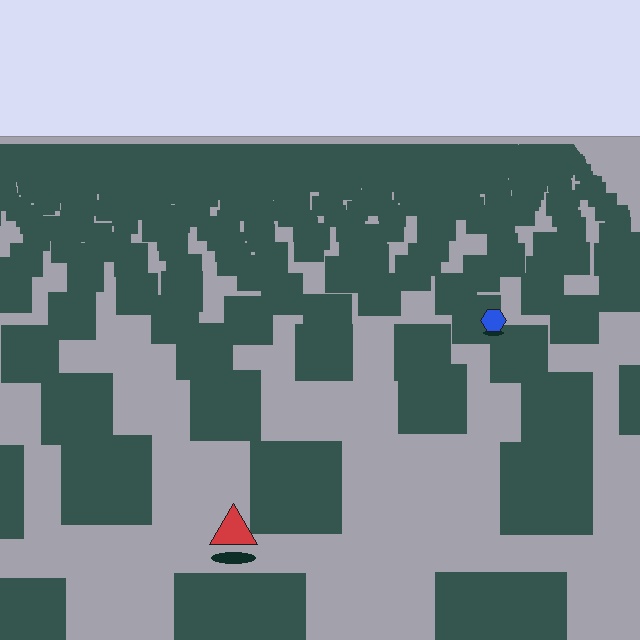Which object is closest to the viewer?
The red triangle is closest. The texture marks near it are larger and more spread out.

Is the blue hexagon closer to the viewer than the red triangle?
No. The red triangle is closer — you can tell from the texture gradient: the ground texture is coarser near it.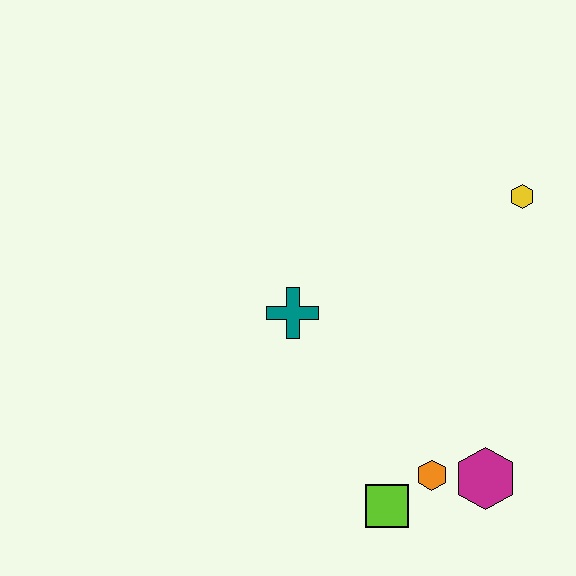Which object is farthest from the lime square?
The yellow hexagon is farthest from the lime square.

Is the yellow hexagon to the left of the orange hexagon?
No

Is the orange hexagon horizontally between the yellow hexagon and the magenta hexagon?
No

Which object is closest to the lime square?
The orange hexagon is closest to the lime square.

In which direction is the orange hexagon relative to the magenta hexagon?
The orange hexagon is to the left of the magenta hexagon.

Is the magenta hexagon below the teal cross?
Yes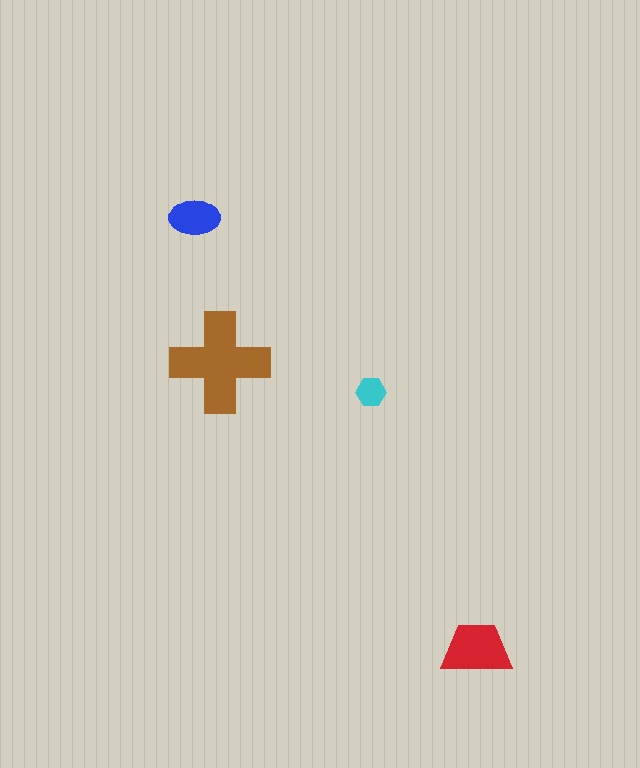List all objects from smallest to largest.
The cyan hexagon, the blue ellipse, the red trapezoid, the brown cross.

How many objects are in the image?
There are 4 objects in the image.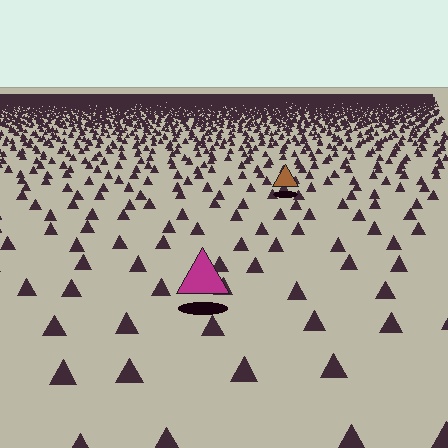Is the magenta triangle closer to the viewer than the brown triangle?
Yes. The magenta triangle is closer — you can tell from the texture gradient: the ground texture is coarser near it.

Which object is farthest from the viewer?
The brown triangle is farthest from the viewer. It appears smaller and the ground texture around it is denser.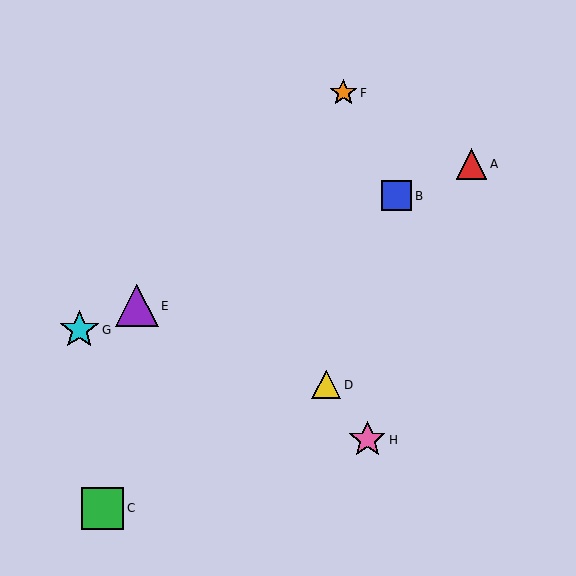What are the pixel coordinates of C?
Object C is at (103, 508).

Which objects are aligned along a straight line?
Objects A, B, E, G are aligned along a straight line.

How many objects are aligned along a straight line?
4 objects (A, B, E, G) are aligned along a straight line.